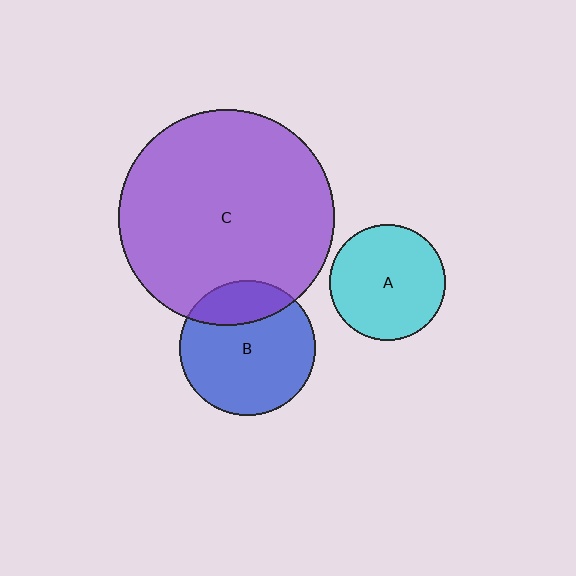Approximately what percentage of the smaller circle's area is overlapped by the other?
Approximately 25%.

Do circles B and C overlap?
Yes.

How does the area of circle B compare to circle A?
Approximately 1.4 times.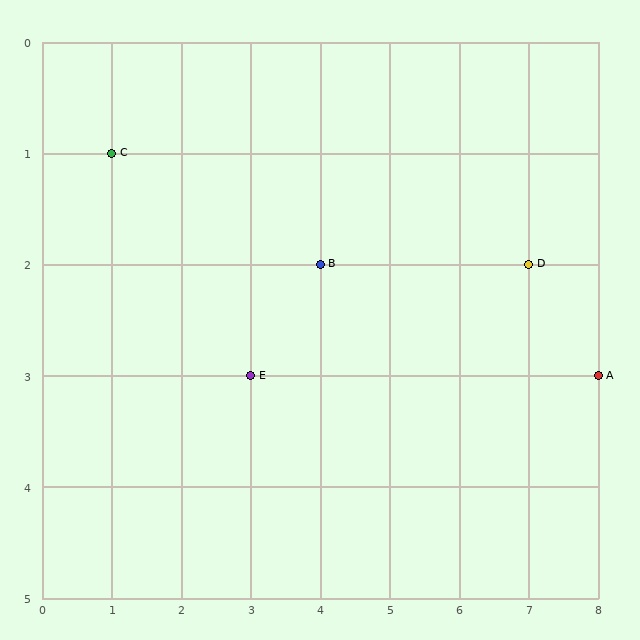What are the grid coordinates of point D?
Point D is at grid coordinates (7, 2).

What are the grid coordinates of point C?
Point C is at grid coordinates (1, 1).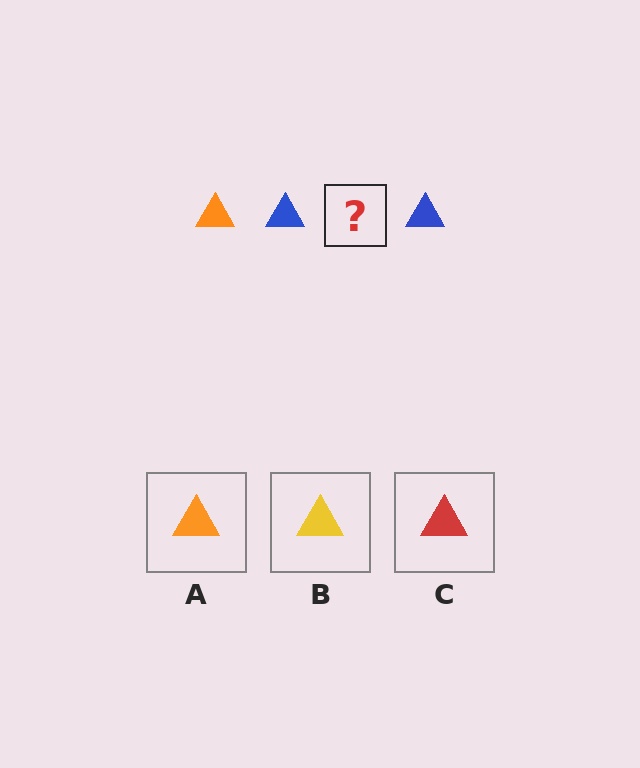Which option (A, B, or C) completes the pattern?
A.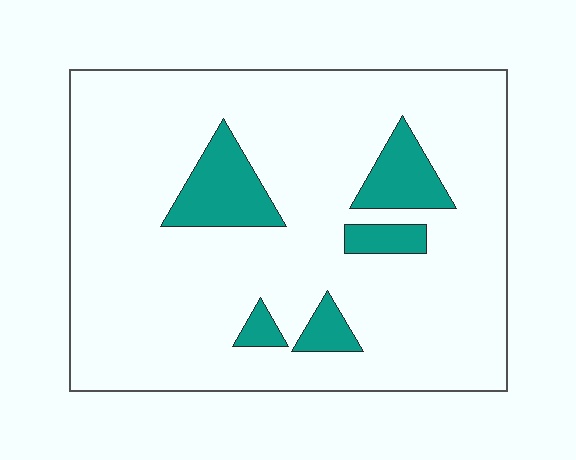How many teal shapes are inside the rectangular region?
5.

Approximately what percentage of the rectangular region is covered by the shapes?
Approximately 15%.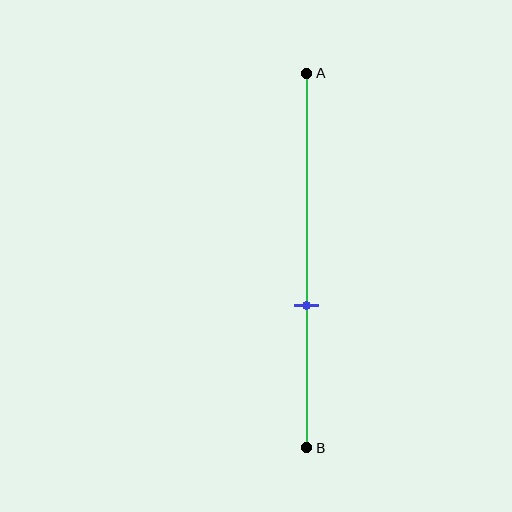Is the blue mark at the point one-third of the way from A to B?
No, the mark is at about 60% from A, not at the 33% one-third point.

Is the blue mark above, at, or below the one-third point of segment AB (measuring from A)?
The blue mark is below the one-third point of segment AB.